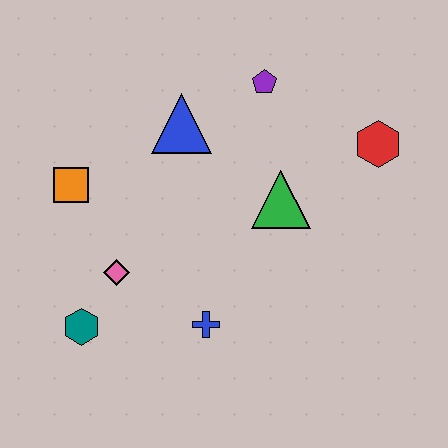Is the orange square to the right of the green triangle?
No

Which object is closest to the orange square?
The pink diamond is closest to the orange square.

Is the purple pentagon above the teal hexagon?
Yes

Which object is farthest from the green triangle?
The teal hexagon is farthest from the green triangle.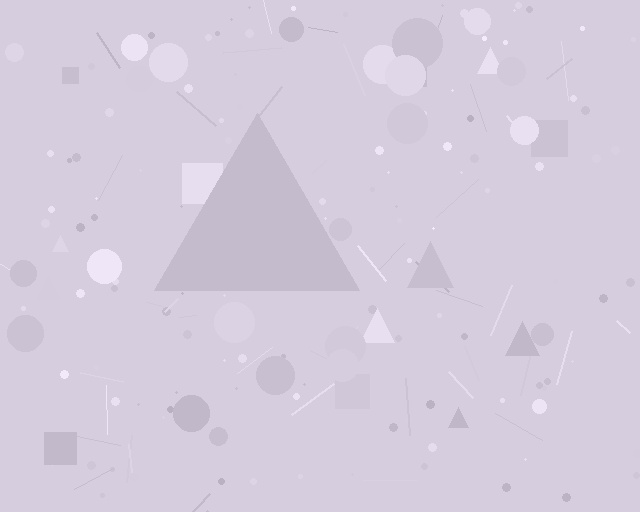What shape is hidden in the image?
A triangle is hidden in the image.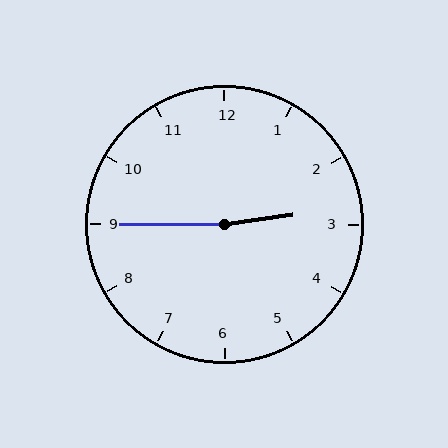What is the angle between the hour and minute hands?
Approximately 172 degrees.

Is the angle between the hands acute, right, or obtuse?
It is obtuse.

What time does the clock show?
2:45.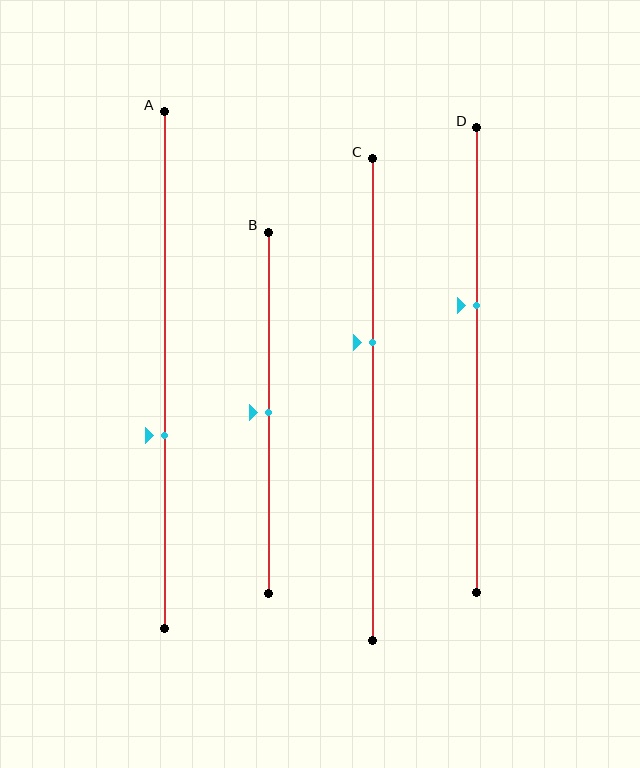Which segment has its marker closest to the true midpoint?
Segment B has its marker closest to the true midpoint.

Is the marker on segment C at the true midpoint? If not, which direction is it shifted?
No, the marker on segment C is shifted upward by about 12% of the segment length.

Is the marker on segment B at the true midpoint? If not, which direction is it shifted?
Yes, the marker on segment B is at the true midpoint.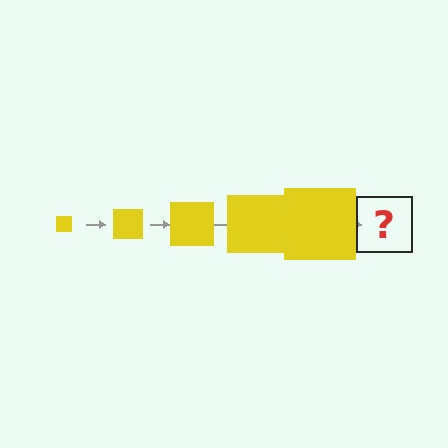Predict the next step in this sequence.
The next step is a yellow square, larger than the previous one.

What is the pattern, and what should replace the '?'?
The pattern is that the square gets progressively larger each step. The '?' should be a yellow square, larger than the previous one.